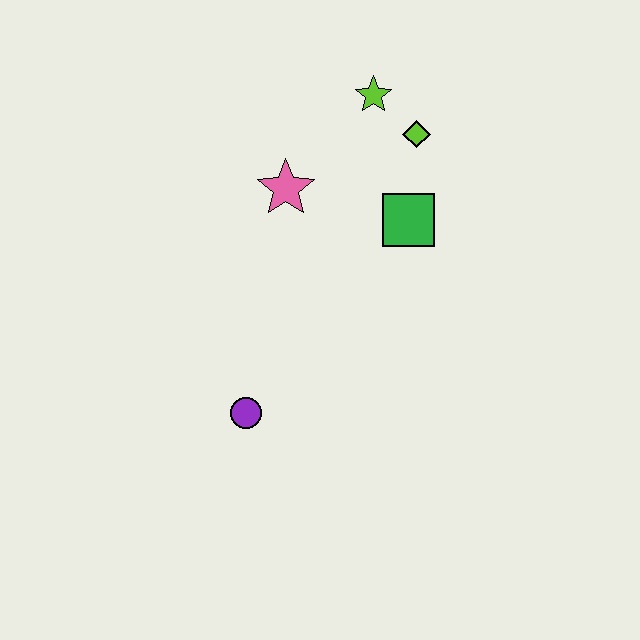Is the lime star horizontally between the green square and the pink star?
Yes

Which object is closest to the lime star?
The lime diamond is closest to the lime star.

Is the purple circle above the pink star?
No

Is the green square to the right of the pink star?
Yes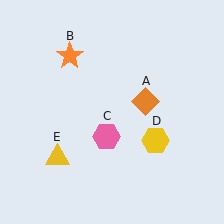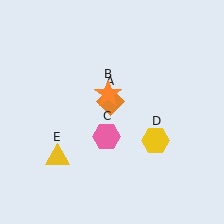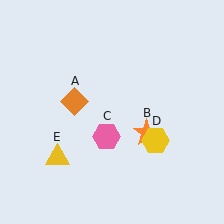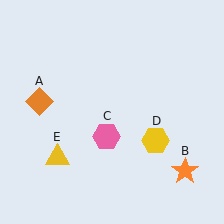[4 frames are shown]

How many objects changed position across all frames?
2 objects changed position: orange diamond (object A), orange star (object B).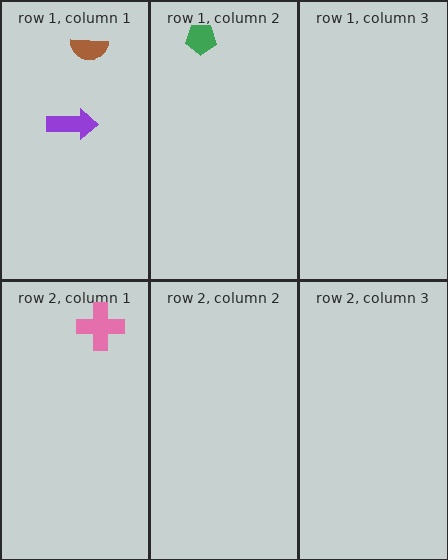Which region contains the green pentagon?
The row 1, column 2 region.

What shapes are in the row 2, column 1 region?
The pink cross.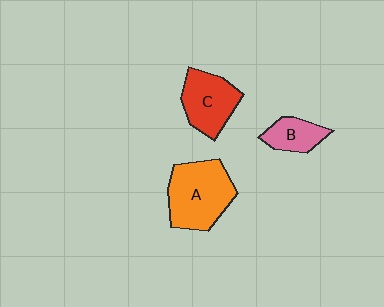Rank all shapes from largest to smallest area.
From largest to smallest: A (orange), C (red), B (pink).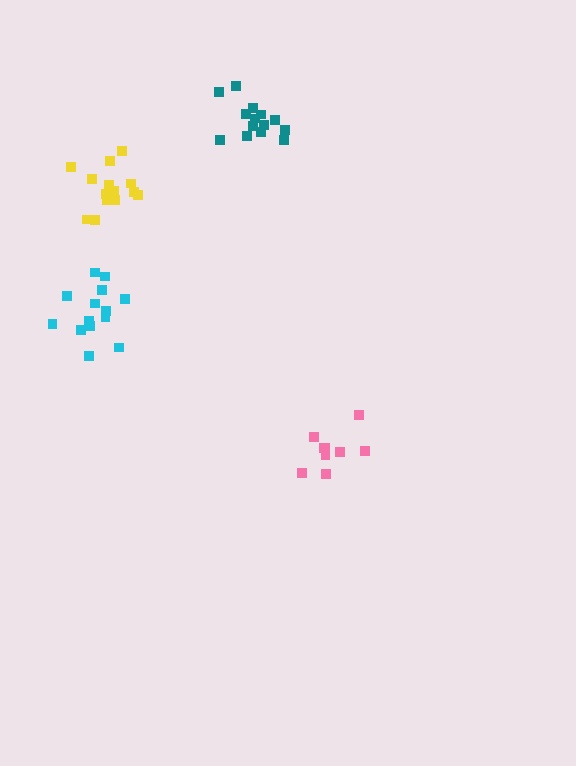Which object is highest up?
The teal cluster is topmost.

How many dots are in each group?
Group 1: 14 dots, Group 2: 14 dots, Group 3: 9 dots, Group 4: 14 dots (51 total).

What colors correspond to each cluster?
The clusters are colored: cyan, yellow, pink, teal.